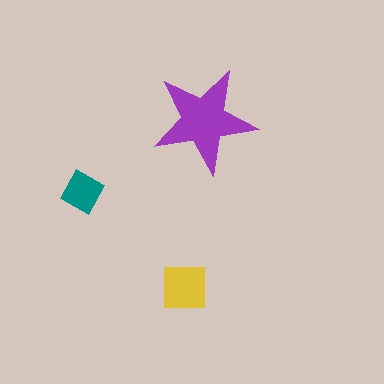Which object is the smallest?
The teal diamond.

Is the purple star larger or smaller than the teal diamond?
Larger.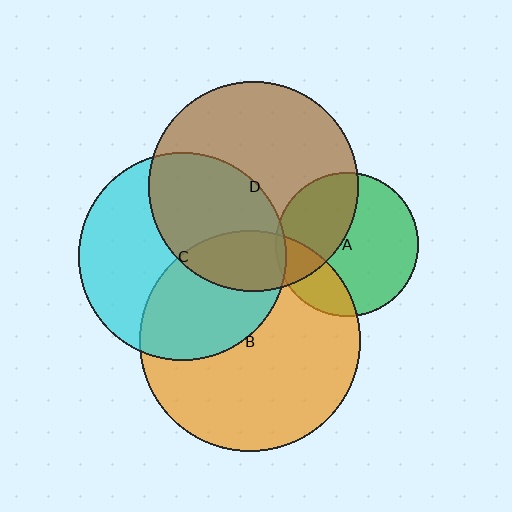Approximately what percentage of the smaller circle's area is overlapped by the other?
Approximately 5%.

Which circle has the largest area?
Circle B (orange).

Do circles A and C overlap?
Yes.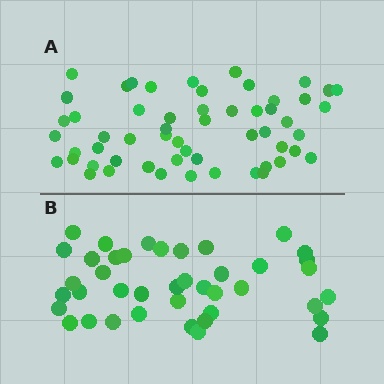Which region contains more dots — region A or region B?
Region A (the top region) has more dots.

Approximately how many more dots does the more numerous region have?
Region A has approximately 15 more dots than region B.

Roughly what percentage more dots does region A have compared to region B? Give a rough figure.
About 35% more.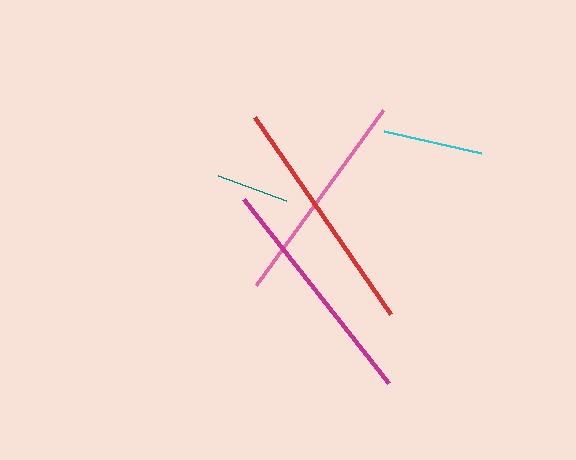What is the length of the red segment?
The red segment is approximately 240 pixels long.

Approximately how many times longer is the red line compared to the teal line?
The red line is approximately 3.3 times the length of the teal line.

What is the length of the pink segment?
The pink segment is approximately 216 pixels long.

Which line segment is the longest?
The red line is the longest at approximately 240 pixels.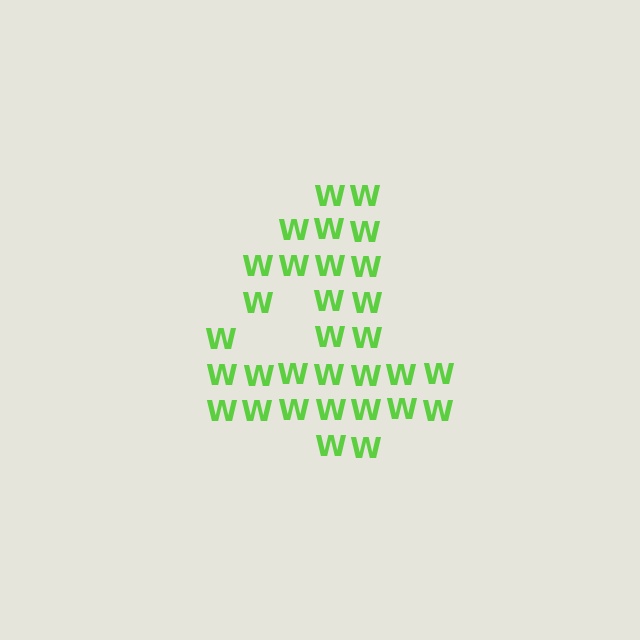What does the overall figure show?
The overall figure shows the digit 4.